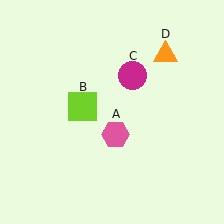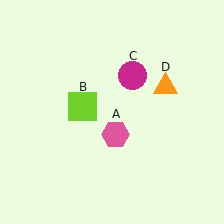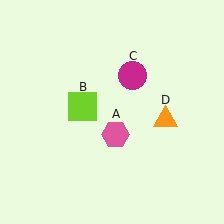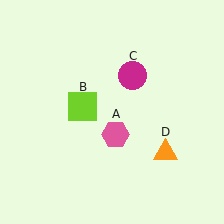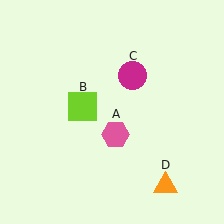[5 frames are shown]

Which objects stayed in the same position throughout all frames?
Pink hexagon (object A) and lime square (object B) and magenta circle (object C) remained stationary.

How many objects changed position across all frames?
1 object changed position: orange triangle (object D).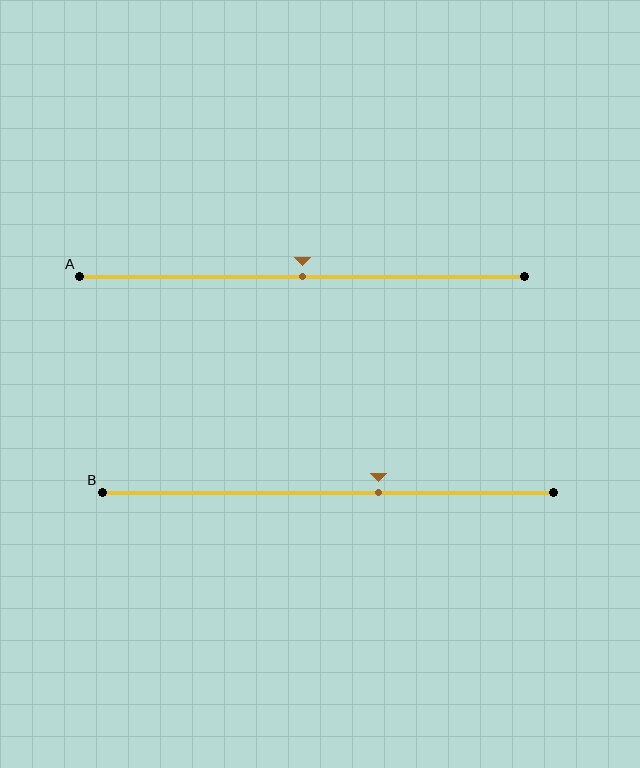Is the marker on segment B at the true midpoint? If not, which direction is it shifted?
No, the marker on segment B is shifted to the right by about 11% of the segment length.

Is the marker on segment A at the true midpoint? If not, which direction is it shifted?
Yes, the marker on segment A is at the true midpoint.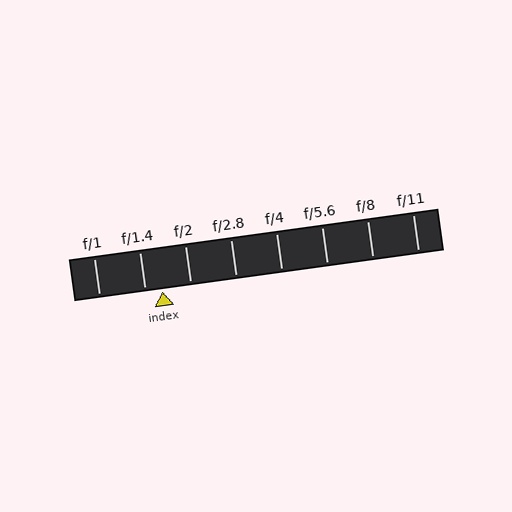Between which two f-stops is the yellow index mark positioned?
The index mark is between f/1.4 and f/2.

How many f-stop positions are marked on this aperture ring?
There are 8 f-stop positions marked.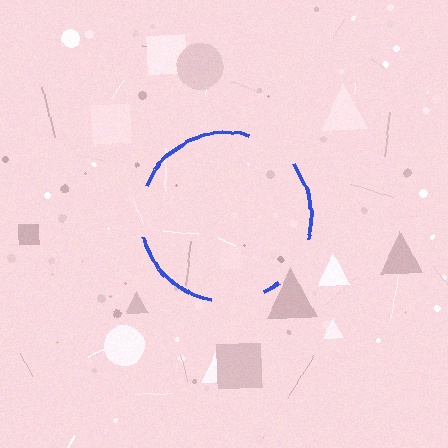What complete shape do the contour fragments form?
The contour fragments form a circle.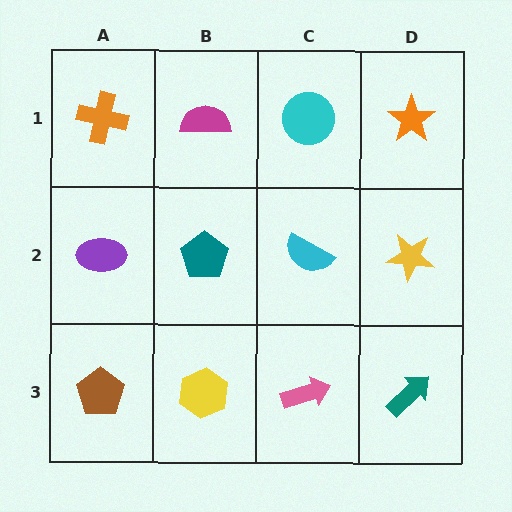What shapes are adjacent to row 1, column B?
A teal pentagon (row 2, column B), an orange cross (row 1, column A), a cyan circle (row 1, column C).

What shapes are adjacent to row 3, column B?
A teal pentagon (row 2, column B), a brown pentagon (row 3, column A), a pink arrow (row 3, column C).